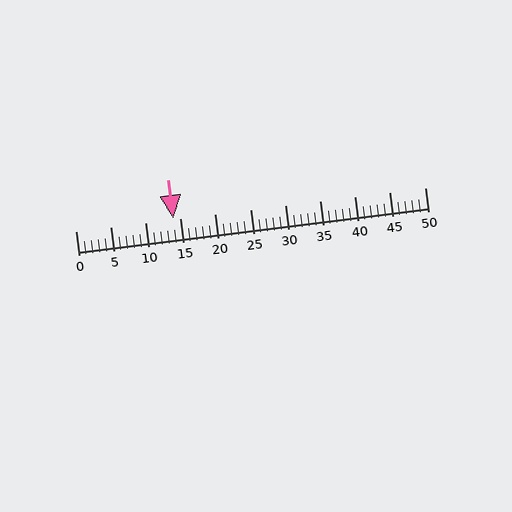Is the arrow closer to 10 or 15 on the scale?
The arrow is closer to 15.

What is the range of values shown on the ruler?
The ruler shows values from 0 to 50.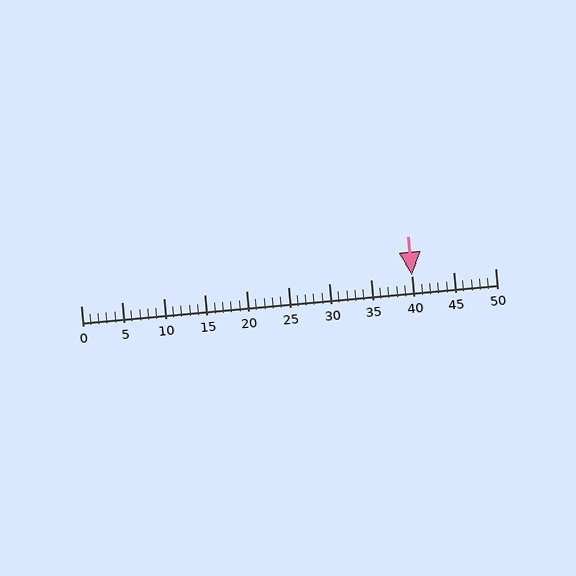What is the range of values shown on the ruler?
The ruler shows values from 0 to 50.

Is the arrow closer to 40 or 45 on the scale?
The arrow is closer to 40.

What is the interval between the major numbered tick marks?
The major tick marks are spaced 5 units apart.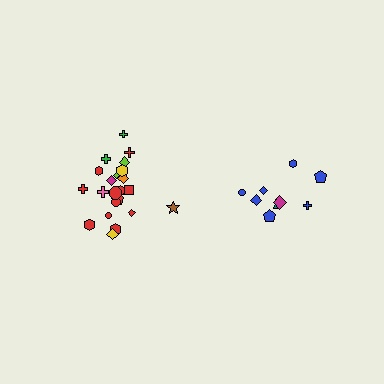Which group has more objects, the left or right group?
The left group.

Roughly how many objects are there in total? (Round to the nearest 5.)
Roughly 30 objects in total.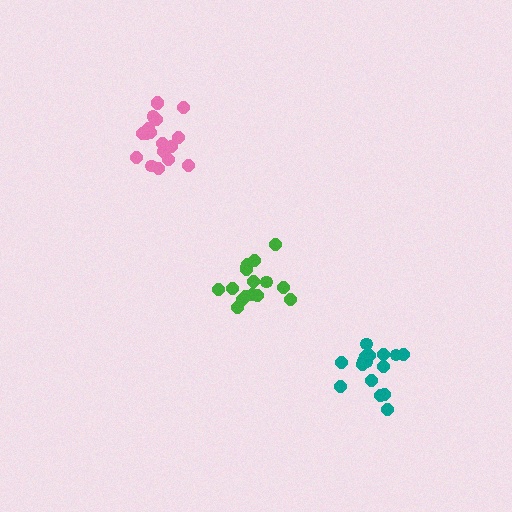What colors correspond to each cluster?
The clusters are colored: pink, green, teal.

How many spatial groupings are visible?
There are 3 spatial groupings.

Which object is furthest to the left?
The pink cluster is leftmost.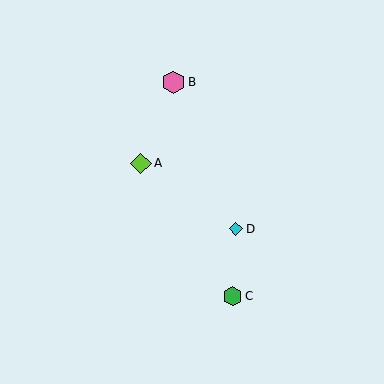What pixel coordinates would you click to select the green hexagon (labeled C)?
Click at (233, 296) to select the green hexagon C.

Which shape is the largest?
The pink hexagon (labeled B) is the largest.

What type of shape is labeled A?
Shape A is a lime diamond.